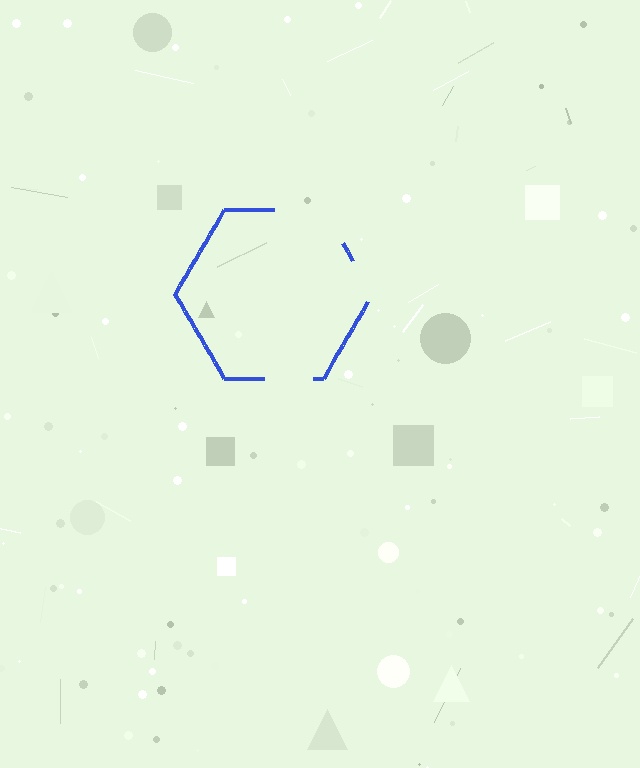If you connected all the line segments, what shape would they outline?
They would outline a hexagon.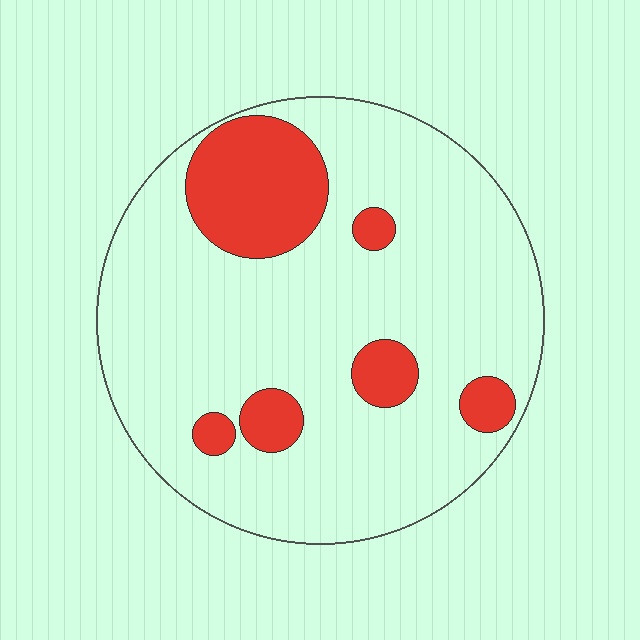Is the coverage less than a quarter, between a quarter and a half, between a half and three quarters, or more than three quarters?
Less than a quarter.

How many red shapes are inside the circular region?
6.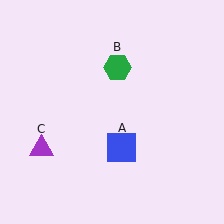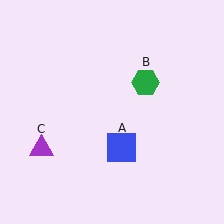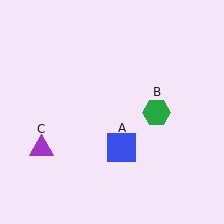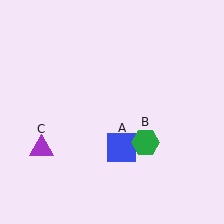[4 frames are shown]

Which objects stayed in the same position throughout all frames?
Blue square (object A) and purple triangle (object C) remained stationary.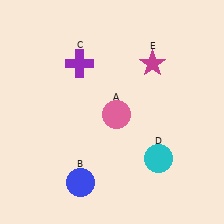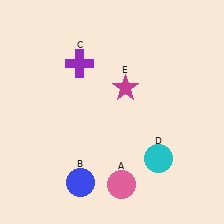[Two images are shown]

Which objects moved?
The objects that moved are: the pink circle (A), the magenta star (E).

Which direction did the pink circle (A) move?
The pink circle (A) moved down.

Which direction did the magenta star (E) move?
The magenta star (E) moved left.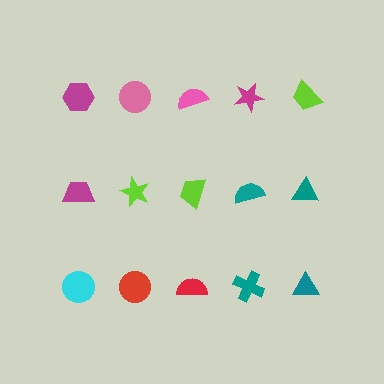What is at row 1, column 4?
A magenta star.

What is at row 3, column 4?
A teal cross.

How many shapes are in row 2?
5 shapes.